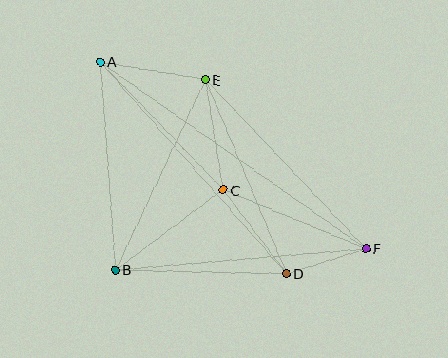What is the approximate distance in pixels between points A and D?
The distance between A and D is approximately 283 pixels.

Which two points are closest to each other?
Points D and F are closest to each other.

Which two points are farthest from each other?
Points A and F are farthest from each other.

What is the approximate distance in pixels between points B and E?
The distance between B and E is approximately 210 pixels.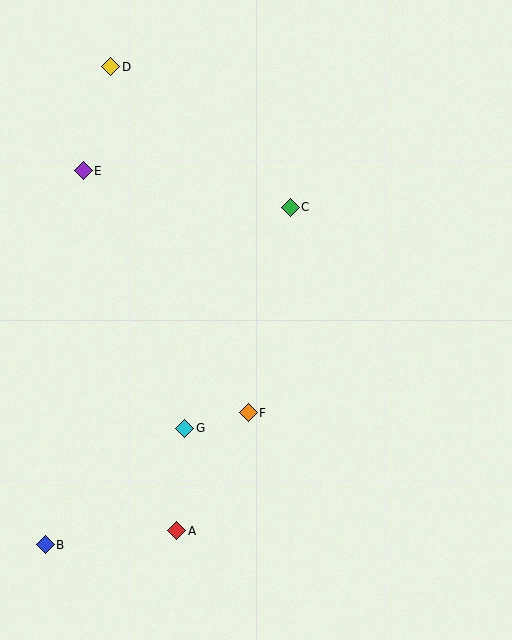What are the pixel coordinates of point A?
Point A is at (177, 531).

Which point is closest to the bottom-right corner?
Point F is closest to the bottom-right corner.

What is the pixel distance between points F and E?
The distance between F and E is 293 pixels.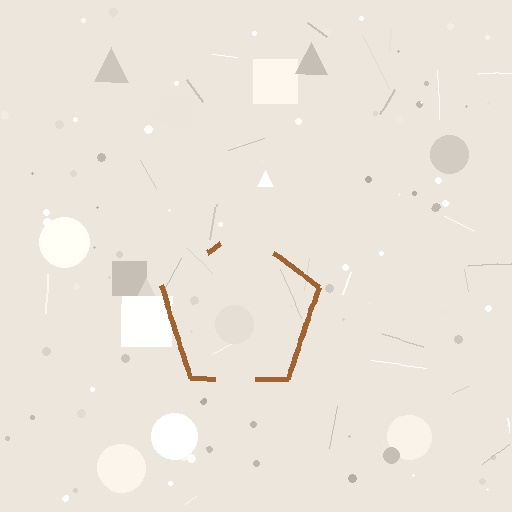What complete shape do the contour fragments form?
The contour fragments form a pentagon.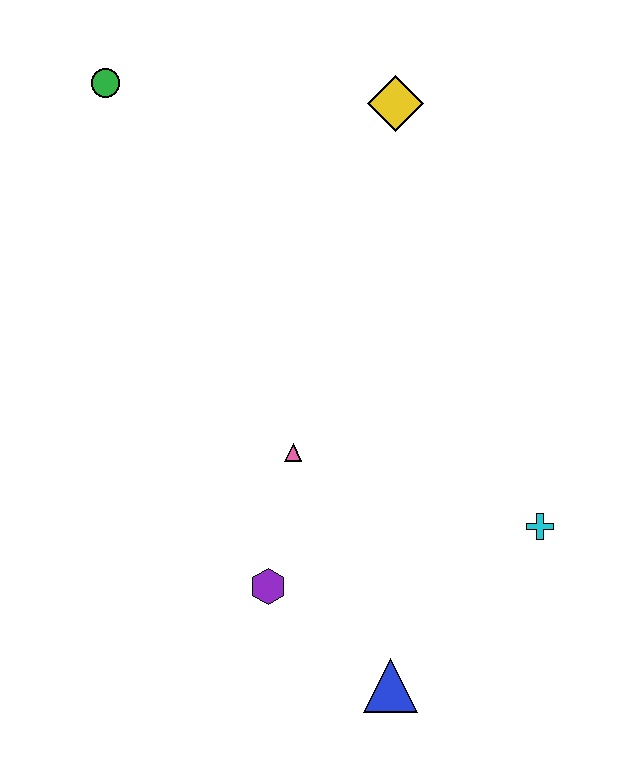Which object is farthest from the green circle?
The blue triangle is farthest from the green circle.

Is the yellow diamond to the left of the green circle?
No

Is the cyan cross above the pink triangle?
No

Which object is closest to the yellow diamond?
The green circle is closest to the yellow diamond.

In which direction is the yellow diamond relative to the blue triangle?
The yellow diamond is above the blue triangle.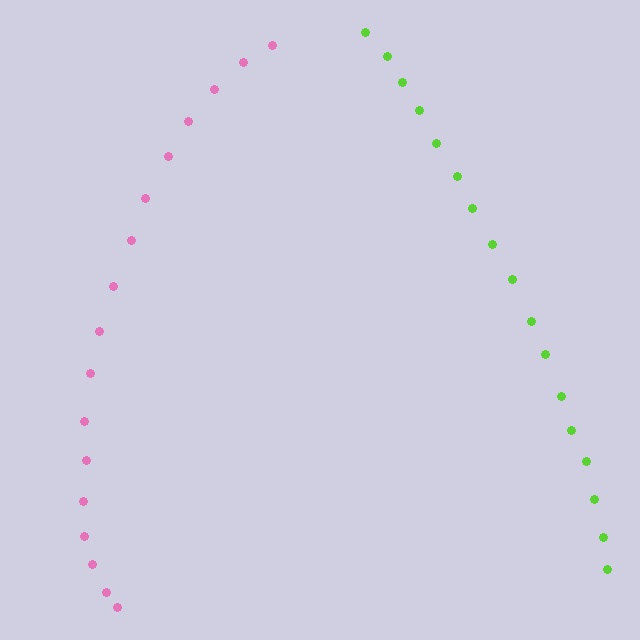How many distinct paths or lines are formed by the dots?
There are 2 distinct paths.